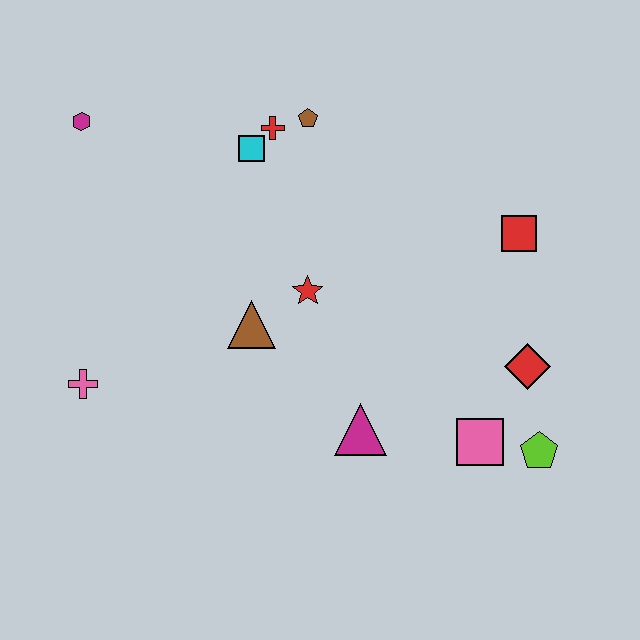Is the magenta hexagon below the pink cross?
No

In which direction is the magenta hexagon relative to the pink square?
The magenta hexagon is to the left of the pink square.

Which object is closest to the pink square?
The lime pentagon is closest to the pink square.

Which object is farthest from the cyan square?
The lime pentagon is farthest from the cyan square.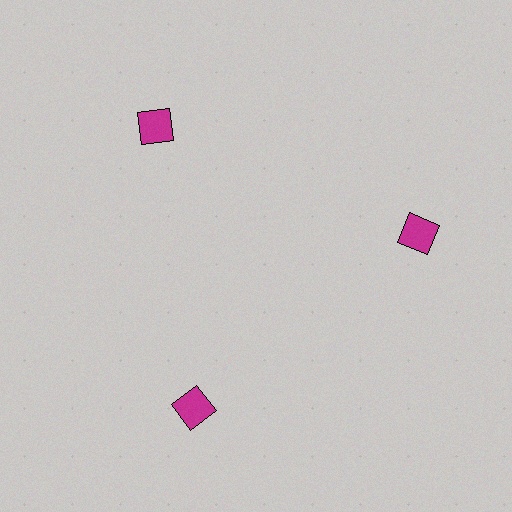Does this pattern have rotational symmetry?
Yes, this pattern has 3-fold rotational symmetry. It looks the same after rotating 120 degrees around the center.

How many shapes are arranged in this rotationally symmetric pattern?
There are 3 shapes, arranged in 3 groups of 1.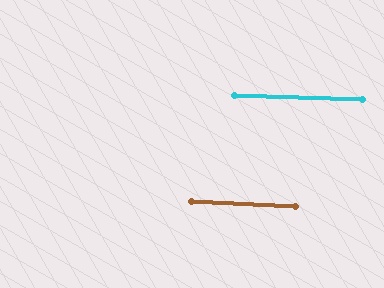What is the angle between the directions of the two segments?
Approximately 1 degree.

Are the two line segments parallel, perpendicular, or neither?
Parallel — their directions differ by only 1.0°.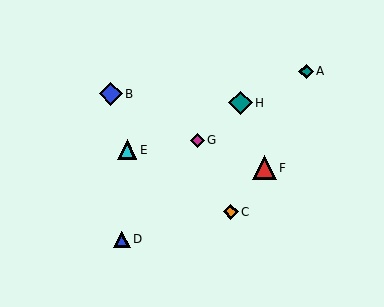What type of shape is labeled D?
Shape D is a blue triangle.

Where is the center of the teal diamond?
The center of the teal diamond is at (306, 71).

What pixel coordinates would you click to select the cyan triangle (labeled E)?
Click at (127, 150) to select the cyan triangle E.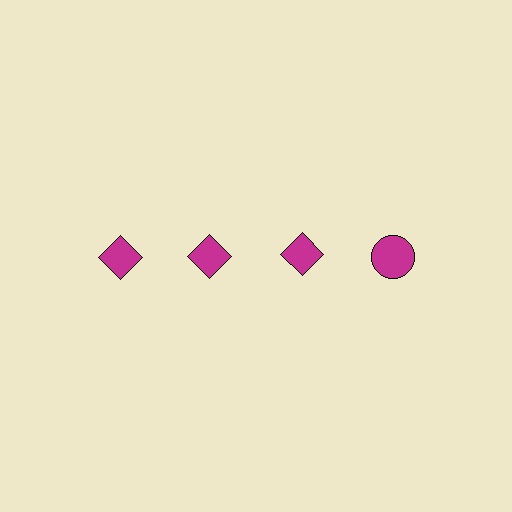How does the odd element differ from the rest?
It has a different shape: circle instead of diamond.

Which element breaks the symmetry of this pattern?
The magenta circle in the top row, second from right column breaks the symmetry. All other shapes are magenta diamonds.